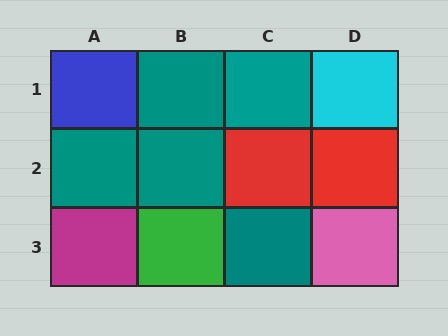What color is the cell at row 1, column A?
Blue.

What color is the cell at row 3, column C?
Teal.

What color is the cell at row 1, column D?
Cyan.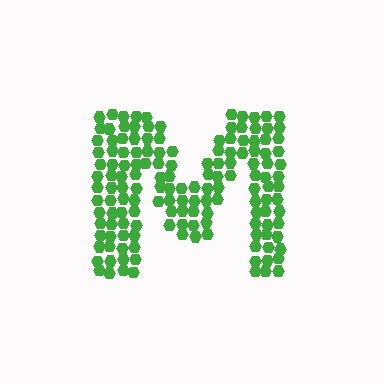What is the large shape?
The large shape is the letter M.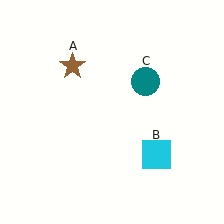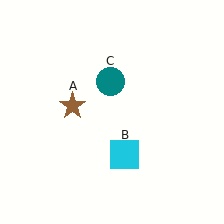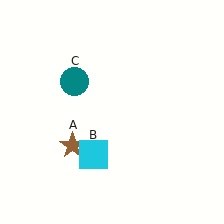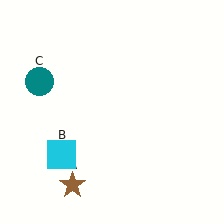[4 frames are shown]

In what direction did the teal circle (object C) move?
The teal circle (object C) moved left.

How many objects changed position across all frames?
3 objects changed position: brown star (object A), cyan square (object B), teal circle (object C).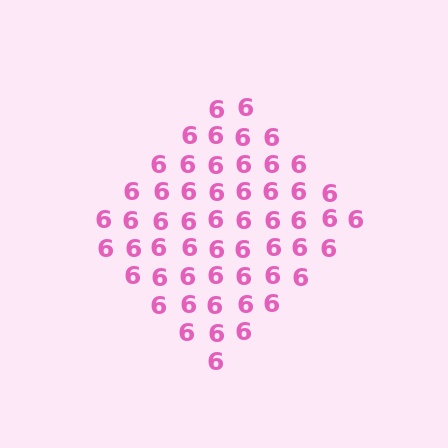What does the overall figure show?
The overall figure shows a diamond.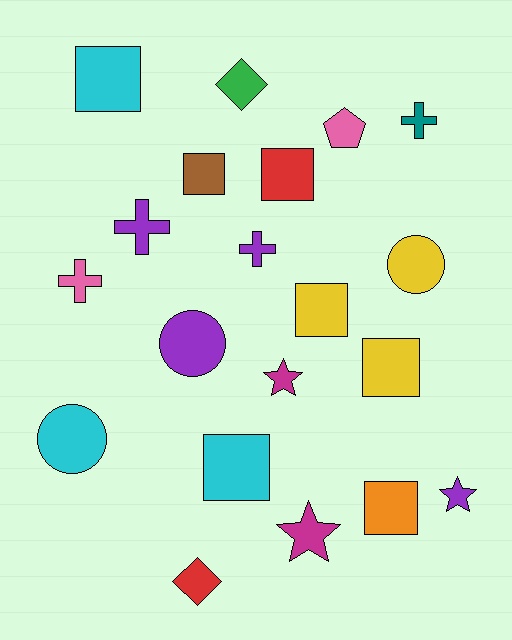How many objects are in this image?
There are 20 objects.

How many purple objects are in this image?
There are 4 purple objects.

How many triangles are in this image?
There are no triangles.